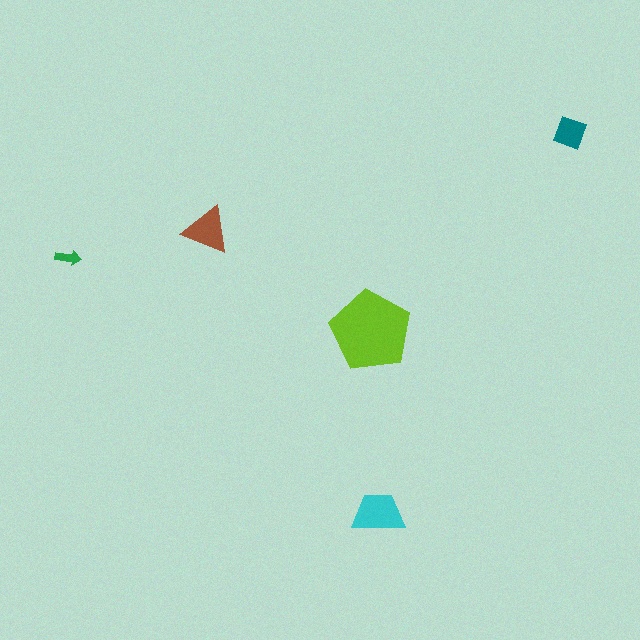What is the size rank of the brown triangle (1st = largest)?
3rd.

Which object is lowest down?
The cyan trapezoid is bottommost.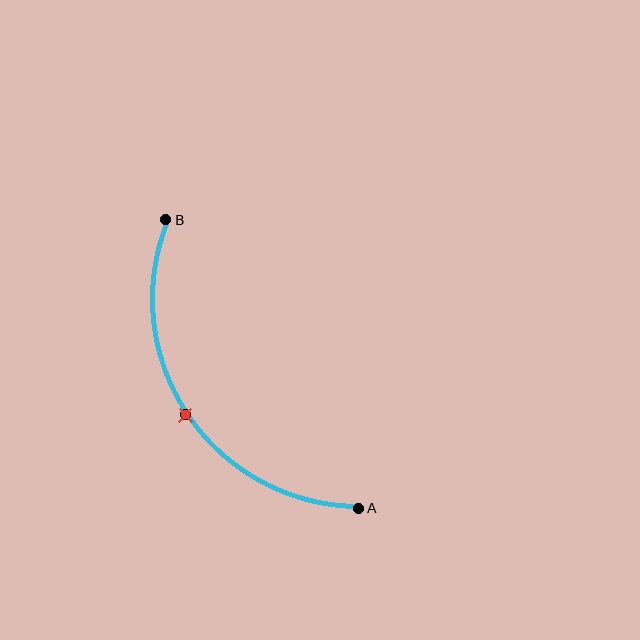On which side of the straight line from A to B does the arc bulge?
The arc bulges below and to the left of the straight line connecting A and B.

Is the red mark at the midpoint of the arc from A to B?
Yes. The red mark lies on the arc at equal arc-length from both A and B — it is the arc midpoint.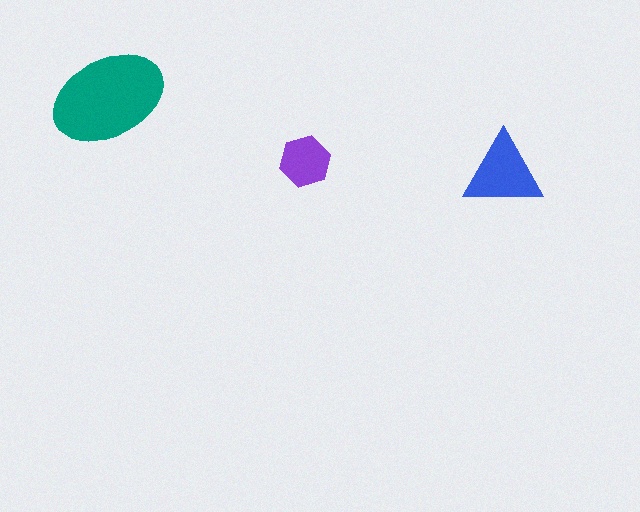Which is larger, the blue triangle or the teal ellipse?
The teal ellipse.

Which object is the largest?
The teal ellipse.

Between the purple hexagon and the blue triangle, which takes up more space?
The blue triangle.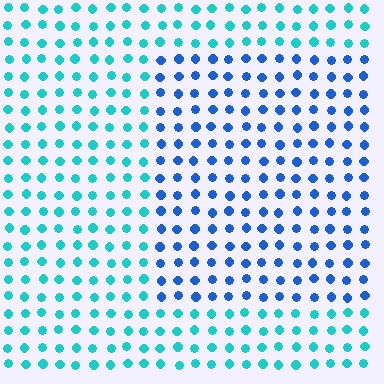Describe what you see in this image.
The image is filled with small cyan elements in a uniform arrangement. A rectangle-shaped region is visible where the elements are tinted to a slightly different hue, forming a subtle color boundary.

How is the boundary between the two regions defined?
The boundary is defined purely by a slight shift in hue (about 40 degrees). Spacing, size, and orientation are identical on both sides.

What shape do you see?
I see a rectangle.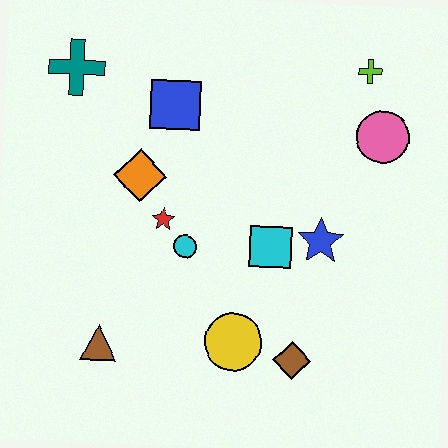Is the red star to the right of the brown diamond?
No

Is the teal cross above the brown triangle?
Yes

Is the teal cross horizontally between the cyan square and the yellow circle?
No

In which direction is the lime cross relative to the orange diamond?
The lime cross is to the right of the orange diamond.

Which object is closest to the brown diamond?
The yellow circle is closest to the brown diamond.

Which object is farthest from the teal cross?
The brown diamond is farthest from the teal cross.